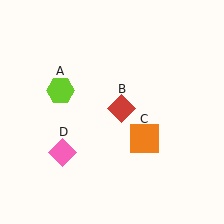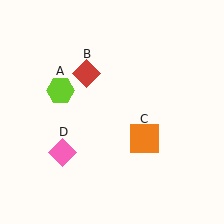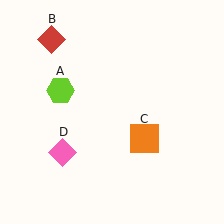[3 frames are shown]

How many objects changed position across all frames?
1 object changed position: red diamond (object B).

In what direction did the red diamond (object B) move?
The red diamond (object B) moved up and to the left.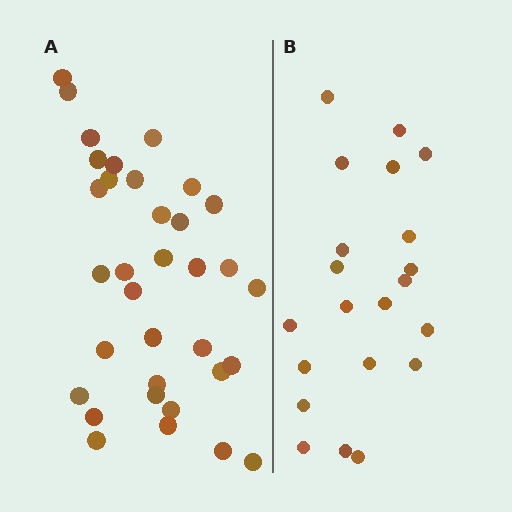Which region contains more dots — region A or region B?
Region A (the left region) has more dots.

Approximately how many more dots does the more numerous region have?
Region A has approximately 15 more dots than region B.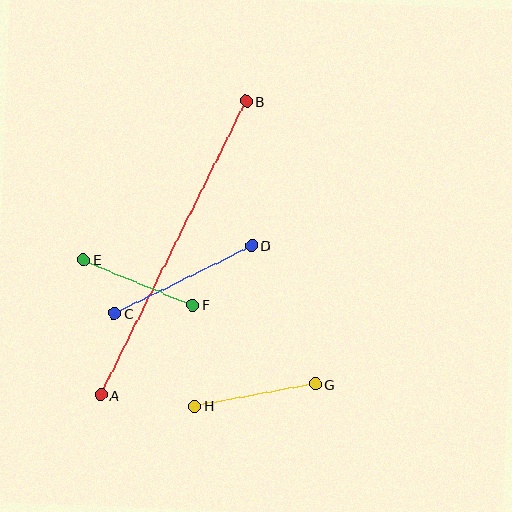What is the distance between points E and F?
The distance is approximately 118 pixels.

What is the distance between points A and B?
The distance is approximately 328 pixels.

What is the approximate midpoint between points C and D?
The midpoint is at approximately (183, 279) pixels.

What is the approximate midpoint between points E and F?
The midpoint is at approximately (138, 282) pixels.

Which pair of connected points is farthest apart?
Points A and B are farthest apart.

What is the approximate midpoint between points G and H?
The midpoint is at approximately (255, 395) pixels.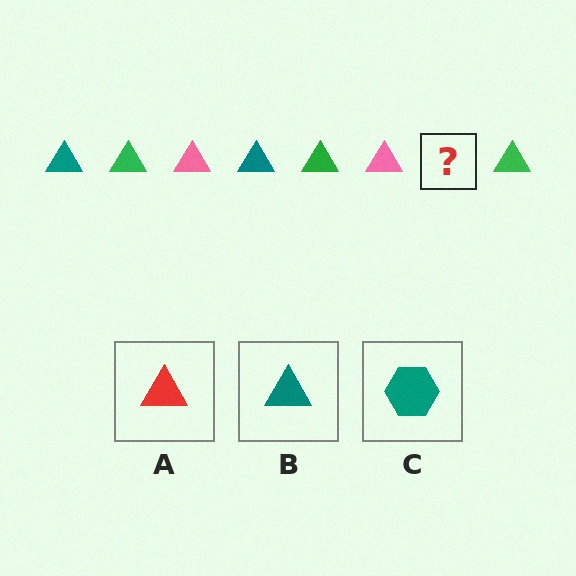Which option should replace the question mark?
Option B.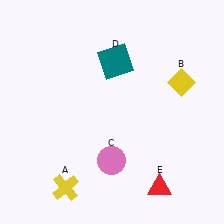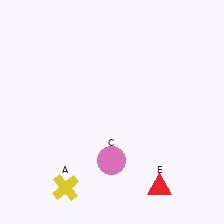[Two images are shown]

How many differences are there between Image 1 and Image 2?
There are 2 differences between the two images.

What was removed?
The teal square (D), the yellow diamond (B) were removed in Image 2.